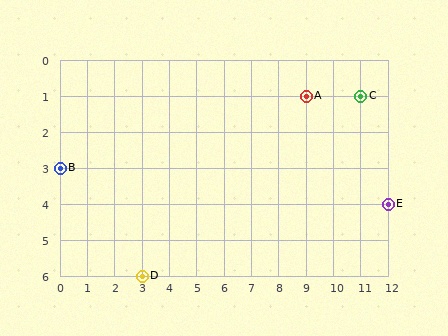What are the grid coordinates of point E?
Point E is at grid coordinates (12, 4).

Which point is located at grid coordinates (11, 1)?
Point C is at (11, 1).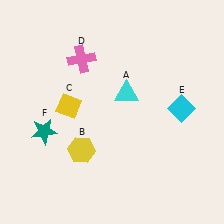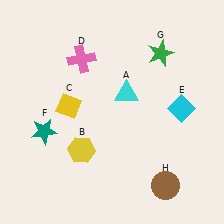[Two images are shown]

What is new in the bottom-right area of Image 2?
A brown circle (H) was added in the bottom-right area of Image 2.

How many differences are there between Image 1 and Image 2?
There are 2 differences between the two images.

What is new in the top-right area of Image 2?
A green star (G) was added in the top-right area of Image 2.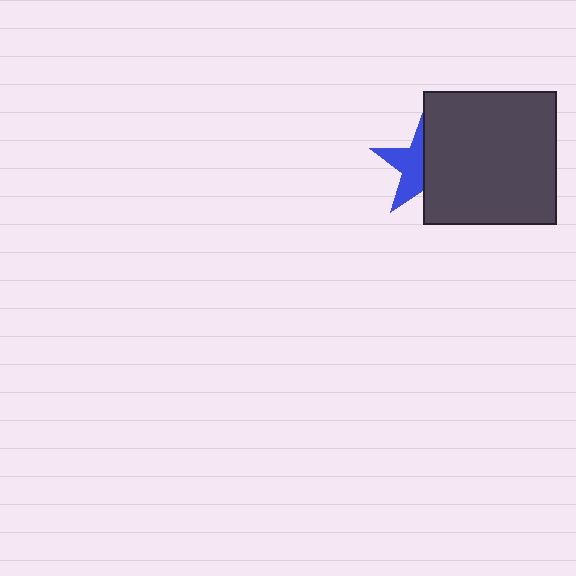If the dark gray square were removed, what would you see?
You would see the complete blue star.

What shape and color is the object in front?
The object in front is a dark gray square.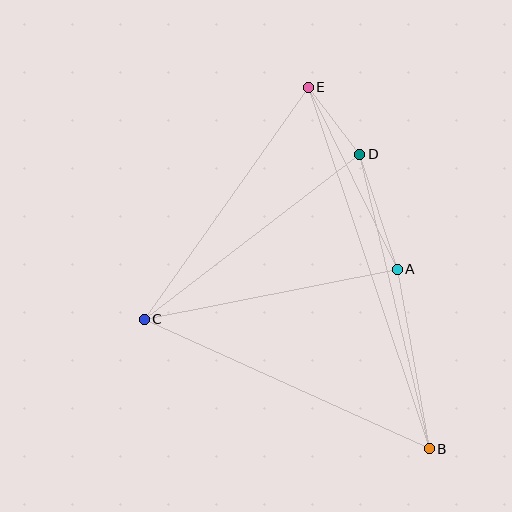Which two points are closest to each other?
Points D and E are closest to each other.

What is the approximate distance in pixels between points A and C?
The distance between A and C is approximately 258 pixels.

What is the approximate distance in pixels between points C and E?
The distance between C and E is approximately 284 pixels.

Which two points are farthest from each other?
Points B and E are farthest from each other.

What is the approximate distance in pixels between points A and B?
The distance between A and B is approximately 182 pixels.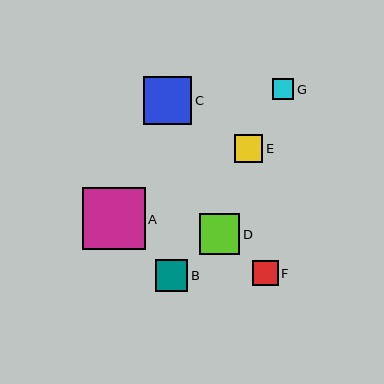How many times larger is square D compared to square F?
Square D is approximately 1.6 times the size of square F.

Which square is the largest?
Square A is the largest with a size of approximately 62 pixels.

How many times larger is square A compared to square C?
Square A is approximately 1.3 times the size of square C.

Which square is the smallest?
Square G is the smallest with a size of approximately 21 pixels.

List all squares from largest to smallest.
From largest to smallest: A, C, D, B, E, F, G.